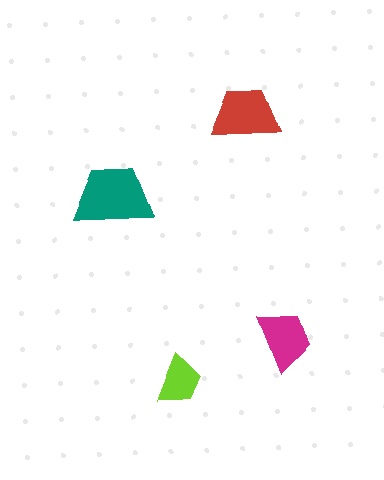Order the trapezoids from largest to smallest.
the teal one, the red one, the magenta one, the lime one.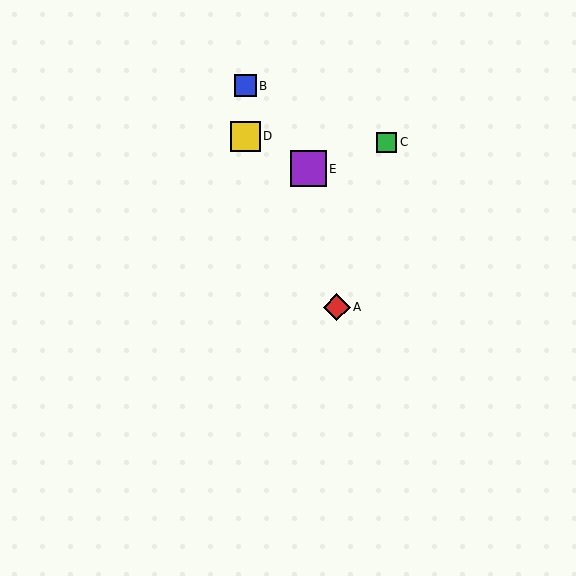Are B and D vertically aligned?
Yes, both are at x≈245.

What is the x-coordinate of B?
Object B is at x≈245.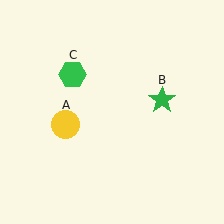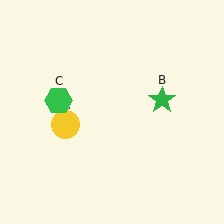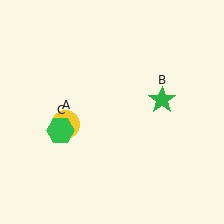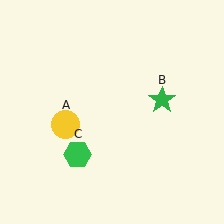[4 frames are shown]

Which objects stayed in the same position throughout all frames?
Yellow circle (object A) and green star (object B) remained stationary.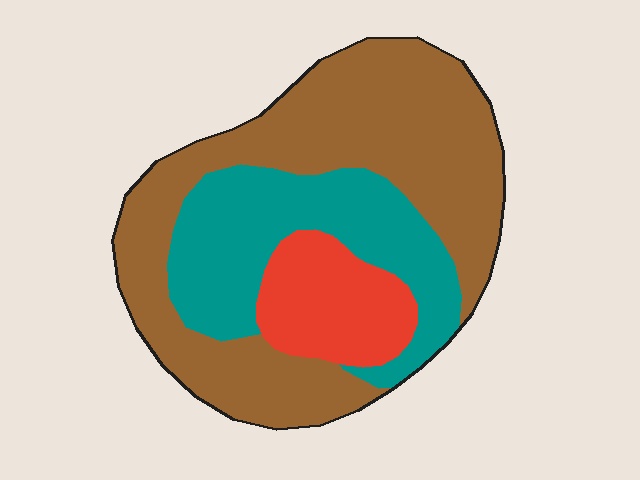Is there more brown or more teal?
Brown.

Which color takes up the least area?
Red, at roughly 15%.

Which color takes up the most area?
Brown, at roughly 55%.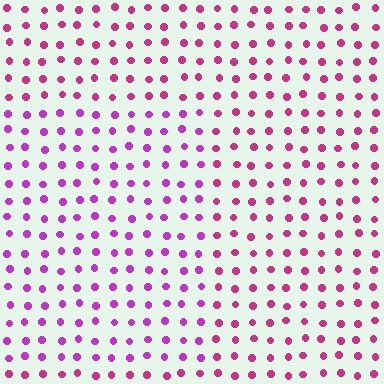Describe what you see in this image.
The image is filled with small magenta elements in a uniform arrangement. A rectangle-shaped region is visible where the elements are tinted to a slightly different hue, forming a subtle color boundary.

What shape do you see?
I see a rectangle.